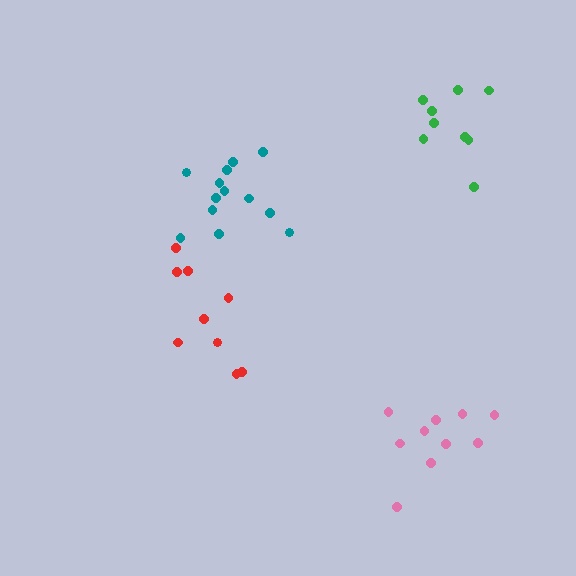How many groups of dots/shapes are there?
There are 4 groups.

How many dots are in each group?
Group 1: 10 dots, Group 2: 13 dots, Group 3: 9 dots, Group 4: 9 dots (41 total).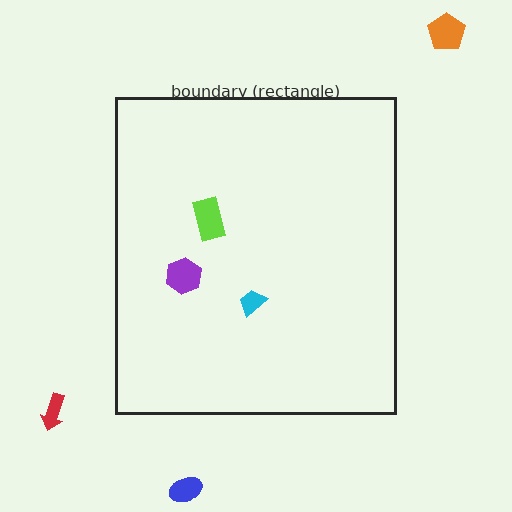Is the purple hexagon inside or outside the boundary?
Inside.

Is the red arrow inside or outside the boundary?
Outside.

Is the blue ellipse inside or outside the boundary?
Outside.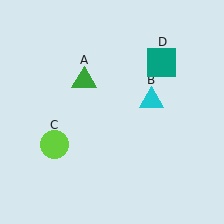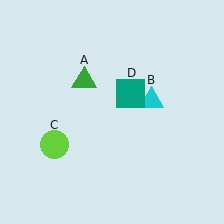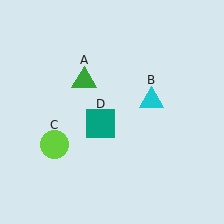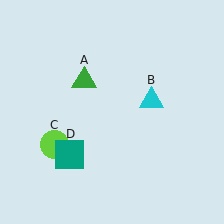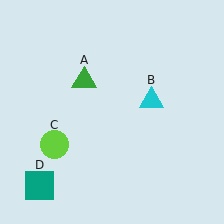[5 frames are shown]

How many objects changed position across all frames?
1 object changed position: teal square (object D).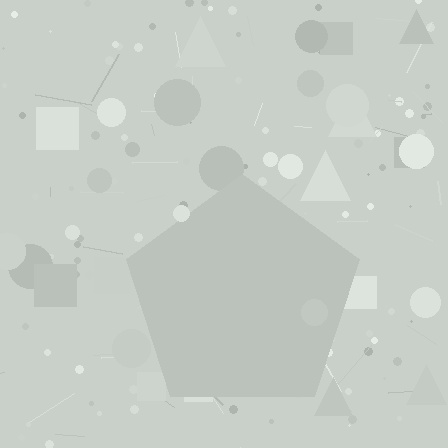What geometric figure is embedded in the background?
A pentagon is embedded in the background.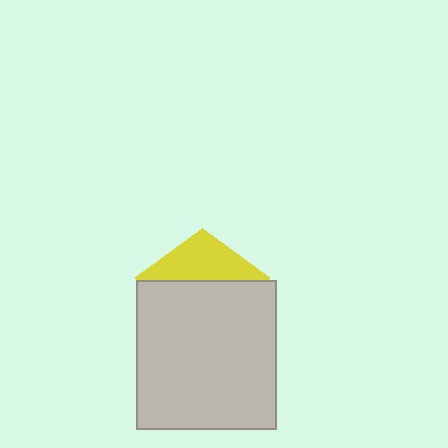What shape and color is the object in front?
The object in front is a light gray rectangle.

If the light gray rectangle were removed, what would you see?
You would see the complete yellow pentagon.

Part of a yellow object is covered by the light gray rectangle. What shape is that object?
It is a pentagon.